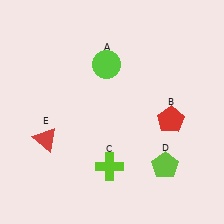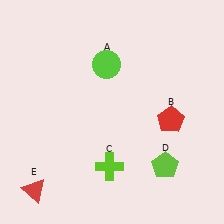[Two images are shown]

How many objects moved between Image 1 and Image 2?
1 object moved between the two images.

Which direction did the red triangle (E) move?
The red triangle (E) moved down.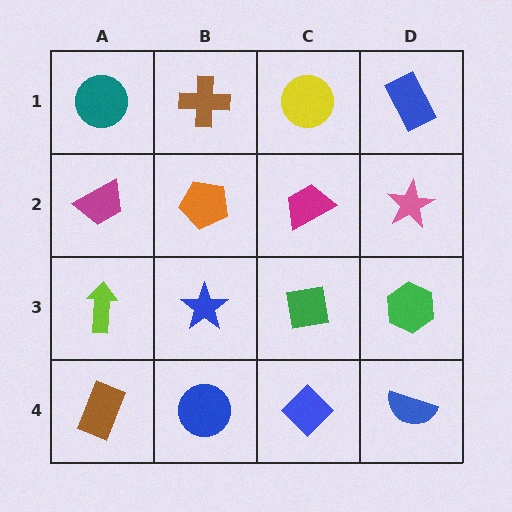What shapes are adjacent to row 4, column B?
A blue star (row 3, column B), a brown rectangle (row 4, column A), a blue diamond (row 4, column C).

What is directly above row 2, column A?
A teal circle.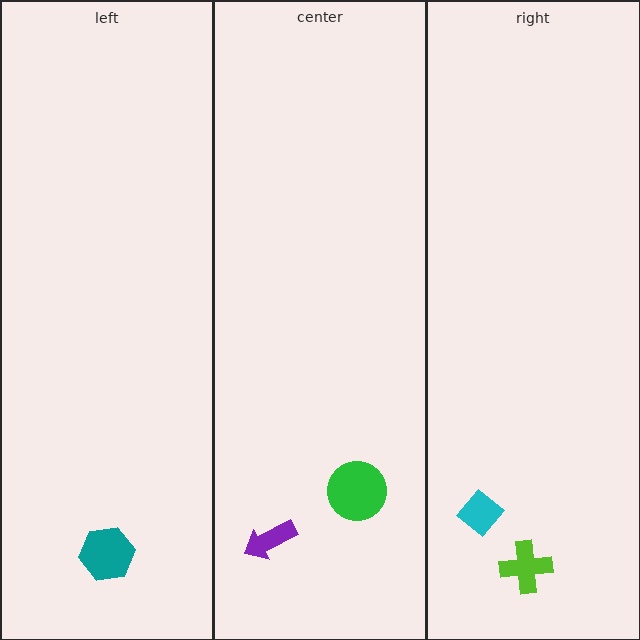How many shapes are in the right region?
2.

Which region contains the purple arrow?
The center region.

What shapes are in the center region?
The purple arrow, the green circle.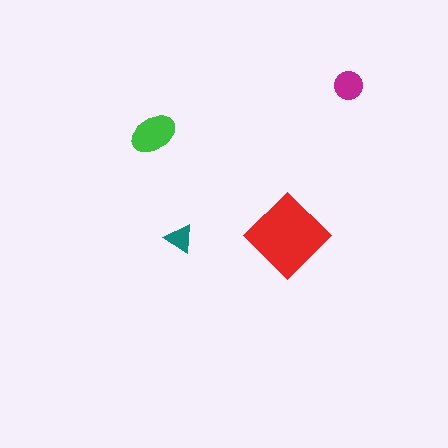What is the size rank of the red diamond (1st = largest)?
1st.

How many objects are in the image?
There are 4 objects in the image.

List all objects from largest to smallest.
The red diamond, the green ellipse, the magenta circle, the teal triangle.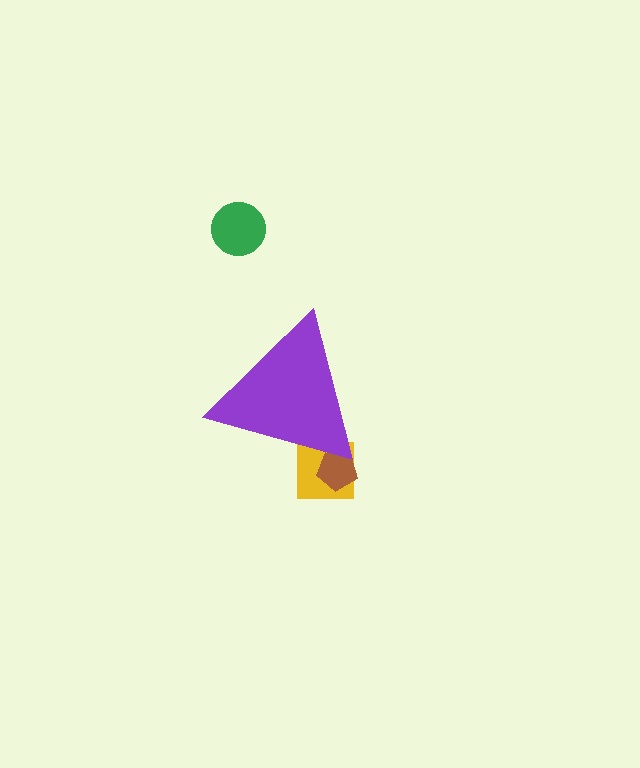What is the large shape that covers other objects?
A purple triangle.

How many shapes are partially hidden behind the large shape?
2 shapes are partially hidden.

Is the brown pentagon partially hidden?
Yes, the brown pentagon is partially hidden behind the purple triangle.